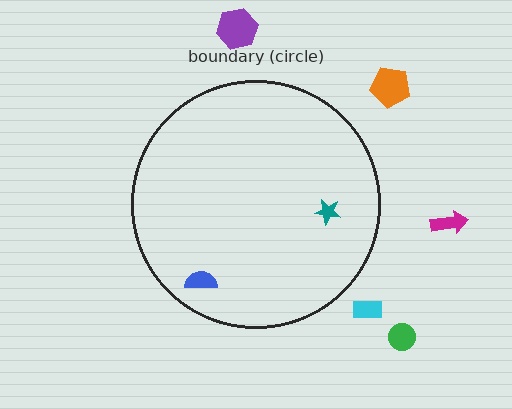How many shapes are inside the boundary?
2 inside, 5 outside.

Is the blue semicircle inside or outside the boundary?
Inside.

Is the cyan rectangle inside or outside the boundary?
Outside.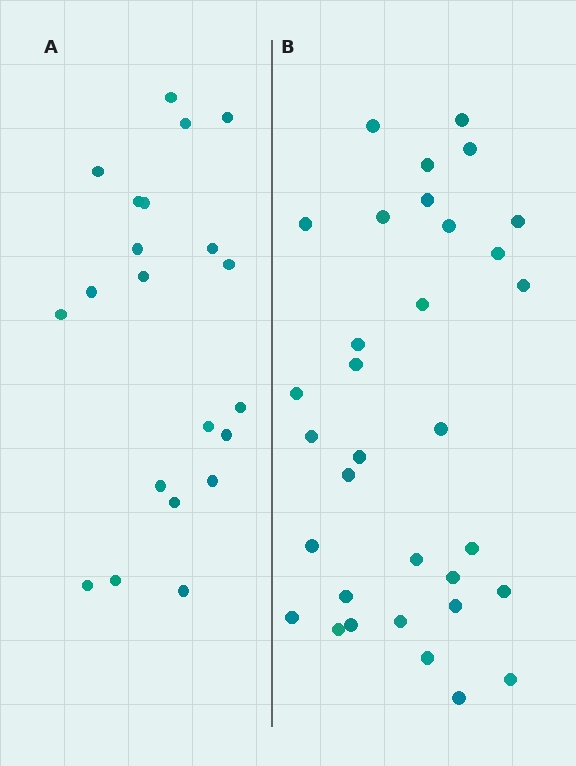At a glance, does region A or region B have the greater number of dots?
Region B (the right region) has more dots.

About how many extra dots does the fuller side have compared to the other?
Region B has roughly 12 or so more dots than region A.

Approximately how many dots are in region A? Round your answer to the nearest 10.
About 20 dots. (The exact count is 21, which rounds to 20.)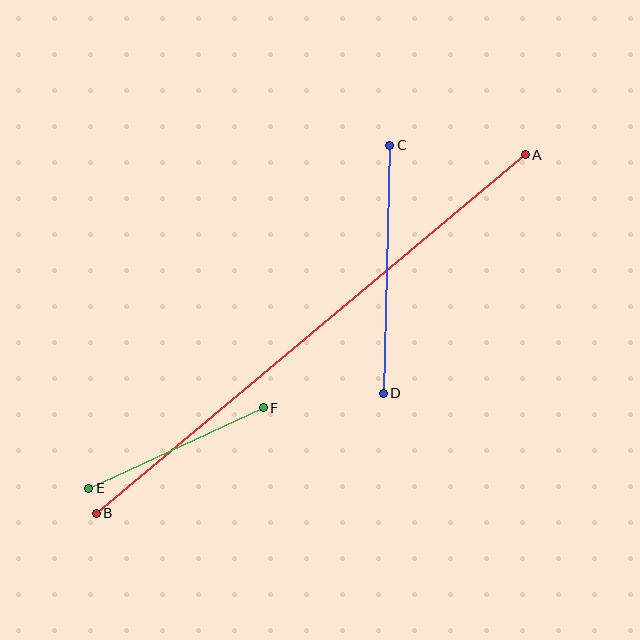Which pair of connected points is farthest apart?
Points A and B are farthest apart.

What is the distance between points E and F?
The distance is approximately 192 pixels.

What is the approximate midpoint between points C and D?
The midpoint is at approximately (387, 269) pixels.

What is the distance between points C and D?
The distance is approximately 248 pixels.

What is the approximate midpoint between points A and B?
The midpoint is at approximately (311, 334) pixels.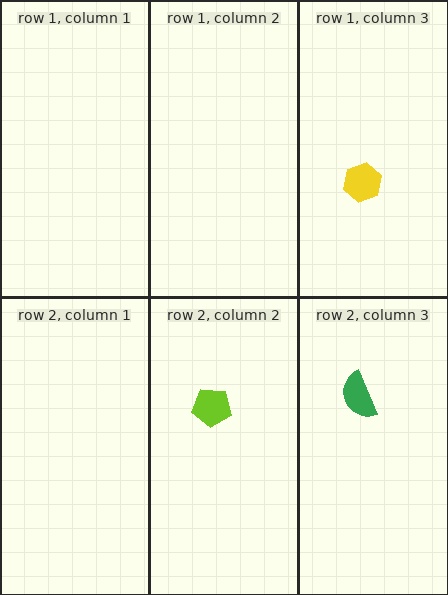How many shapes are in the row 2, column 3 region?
1.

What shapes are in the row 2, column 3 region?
The green semicircle.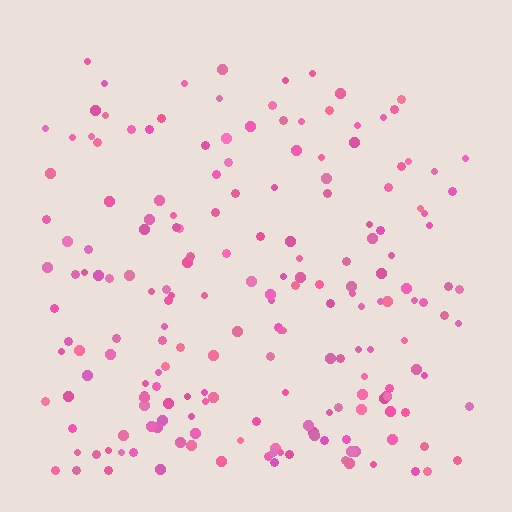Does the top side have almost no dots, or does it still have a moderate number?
Still a moderate number, just noticeably fewer than the bottom.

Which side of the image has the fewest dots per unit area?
The top.